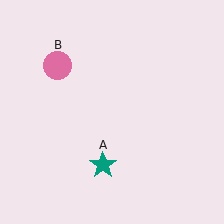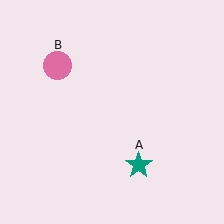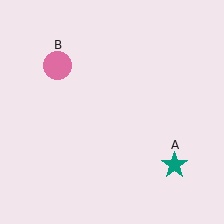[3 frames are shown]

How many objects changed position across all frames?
1 object changed position: teal star (object A).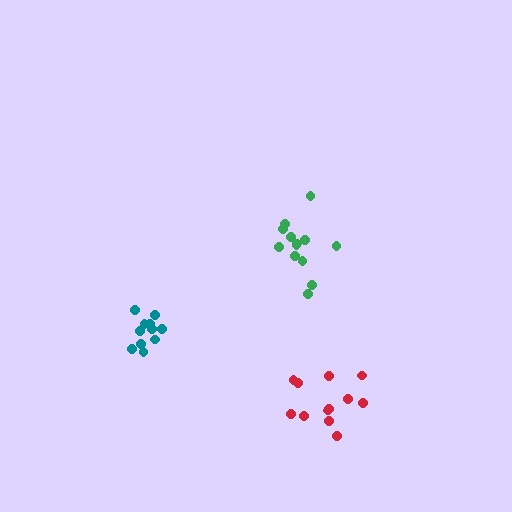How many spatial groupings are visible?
There are 3 spatial groupings.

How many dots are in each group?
Group 1: 12 dots, Group 2: 13 dots, Group 3: 11 dots (36 total).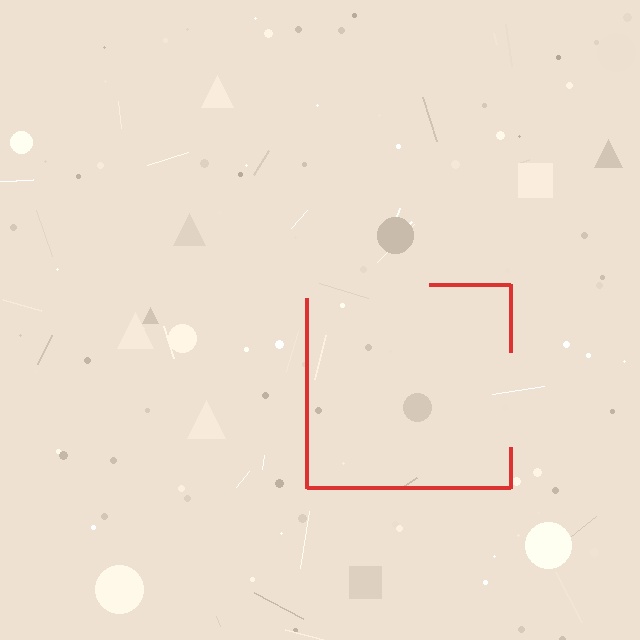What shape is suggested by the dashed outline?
The dashed outline suggests a square.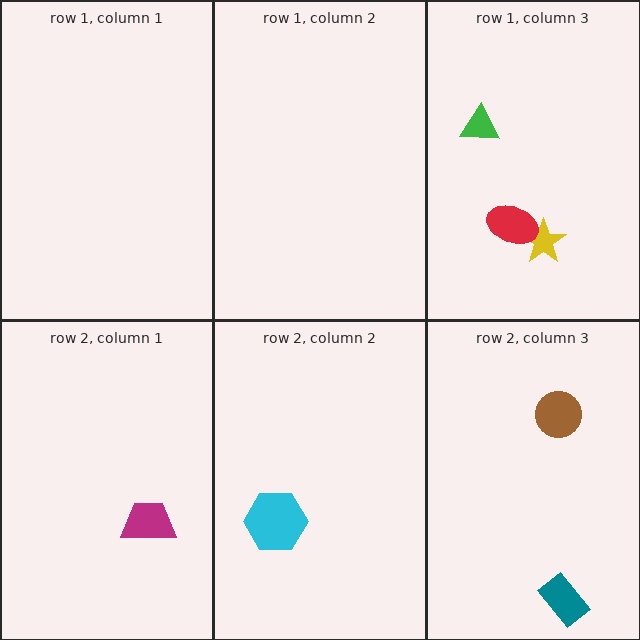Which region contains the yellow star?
The row 1, column 3 region.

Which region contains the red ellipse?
The row 1, column 3 region.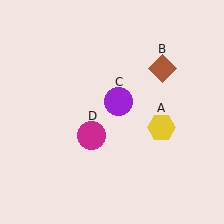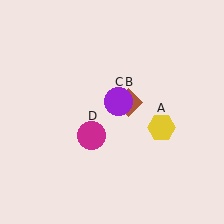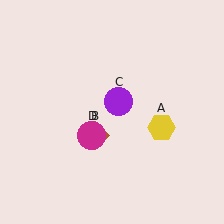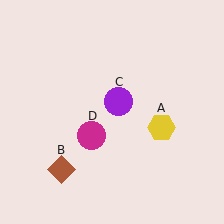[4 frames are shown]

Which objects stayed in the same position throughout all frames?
Yellow hexagon (object A) and purple circle (object C) and magenta circle (object D) remained stationary.